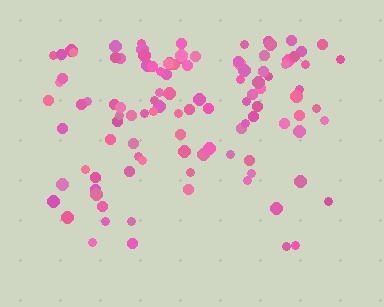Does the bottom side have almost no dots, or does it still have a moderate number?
Still a moderate number, just noticeably fewer than the top.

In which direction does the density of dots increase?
From bottom to top, with the top side densest.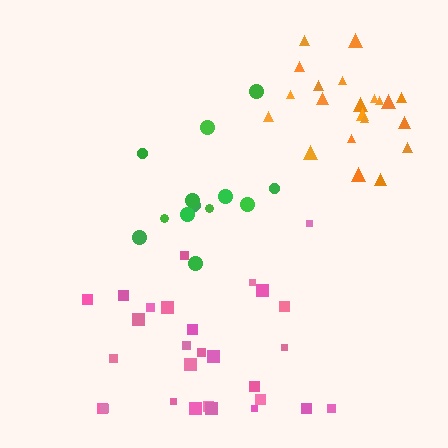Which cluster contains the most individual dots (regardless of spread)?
Pink (28).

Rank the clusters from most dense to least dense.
orange, pink, green.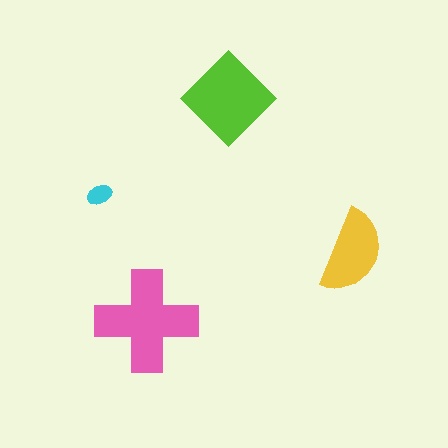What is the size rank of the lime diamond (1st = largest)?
2nd.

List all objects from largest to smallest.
The pink cross, the lime diamond, the yellow semicircle, the cyan ellipse.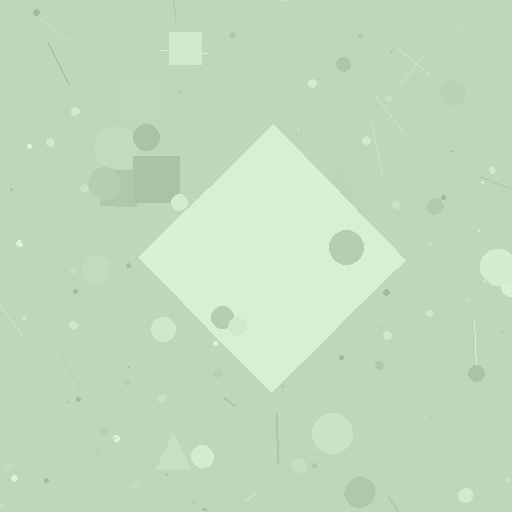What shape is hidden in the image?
A diamond is hidden in the image.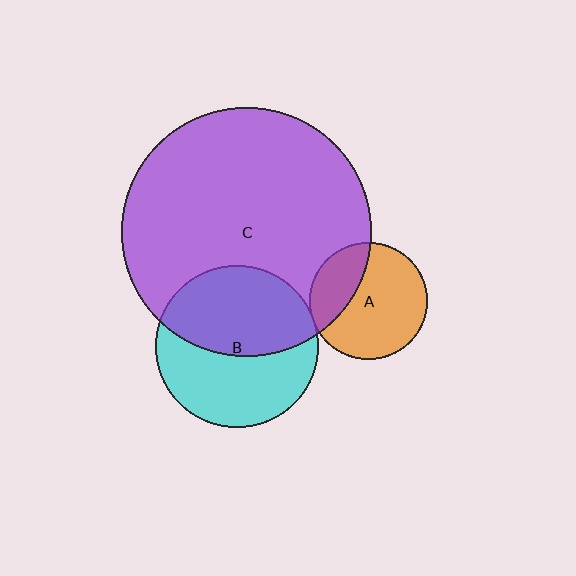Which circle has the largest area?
Circle C (purple).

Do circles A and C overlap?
Yes.